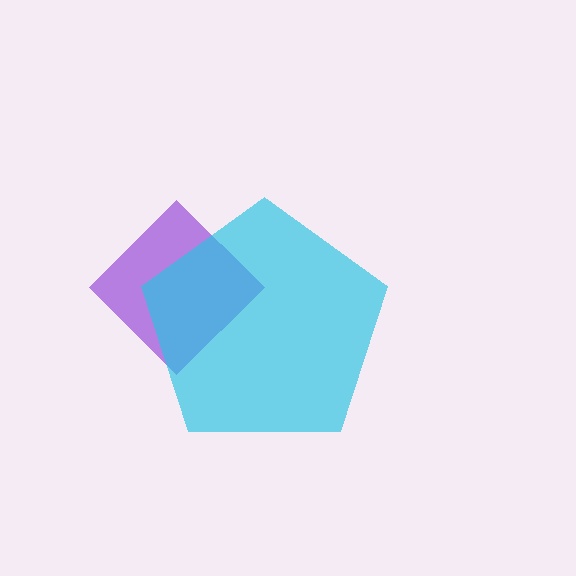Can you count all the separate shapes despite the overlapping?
Yes, there are 2 separate shapes.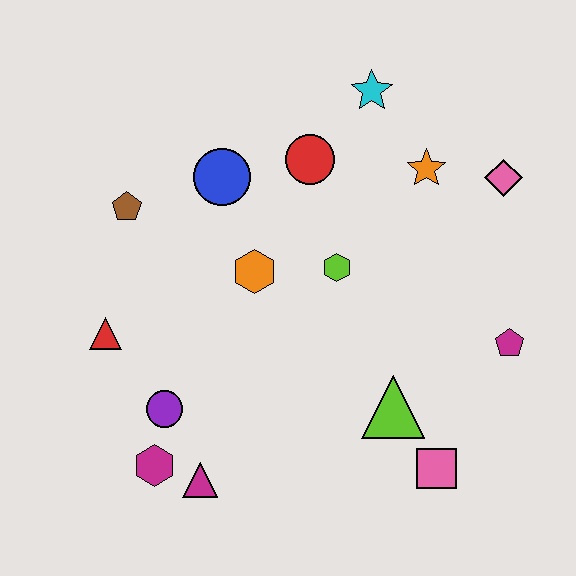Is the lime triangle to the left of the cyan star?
No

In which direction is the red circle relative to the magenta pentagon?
The red circle is to the left of the magenta pentagon.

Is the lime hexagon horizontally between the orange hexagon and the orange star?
Yes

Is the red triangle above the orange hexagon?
No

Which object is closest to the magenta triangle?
The magenta hexagon is closest to the magenta triangle.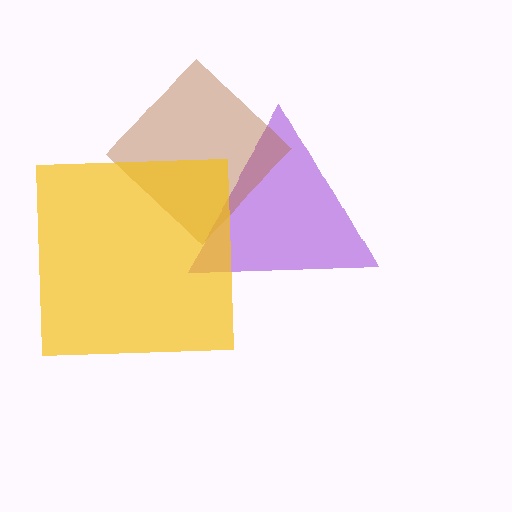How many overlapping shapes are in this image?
There are 3 overlapping shapes in the image.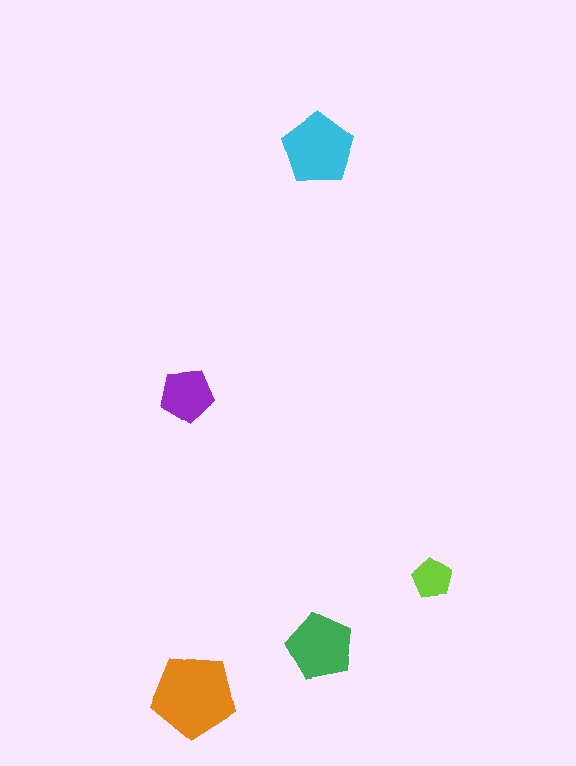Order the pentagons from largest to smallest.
the orange one, the cyan one, the green one, the purple one, the lime one.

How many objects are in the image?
There are 5 objects in the image.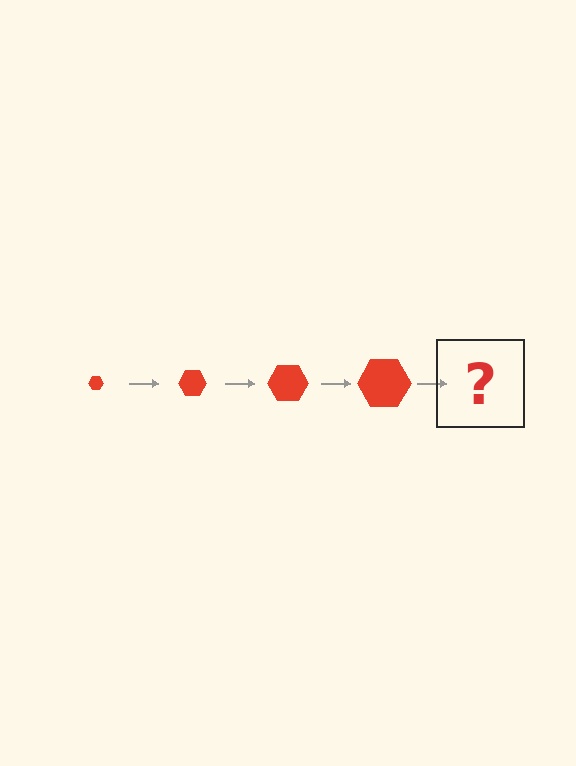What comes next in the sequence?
The next element should be a red hexagon, larger than the previous one.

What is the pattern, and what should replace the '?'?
The pattern is that the hexagon gets progressively larger each step. The '?' should be a red hexagon, larger than the previous one.